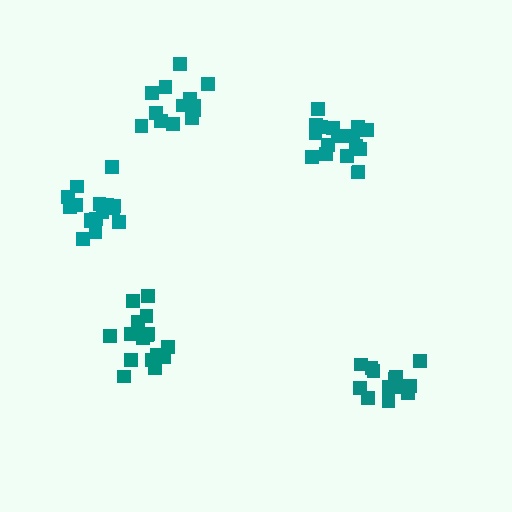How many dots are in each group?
Group 1: 13 dots, Group 2: 13 dots, Group 3: 18 dots, Group 4: 18 dots, Group 5: 17 dots (79 total).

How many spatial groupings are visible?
There are 5 spatial groupings.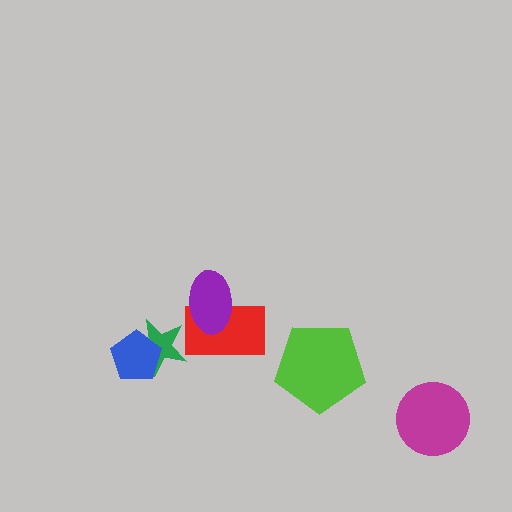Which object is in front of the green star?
The blue pentagon is in front of the green star.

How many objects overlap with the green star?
1 object overlaps with the green star.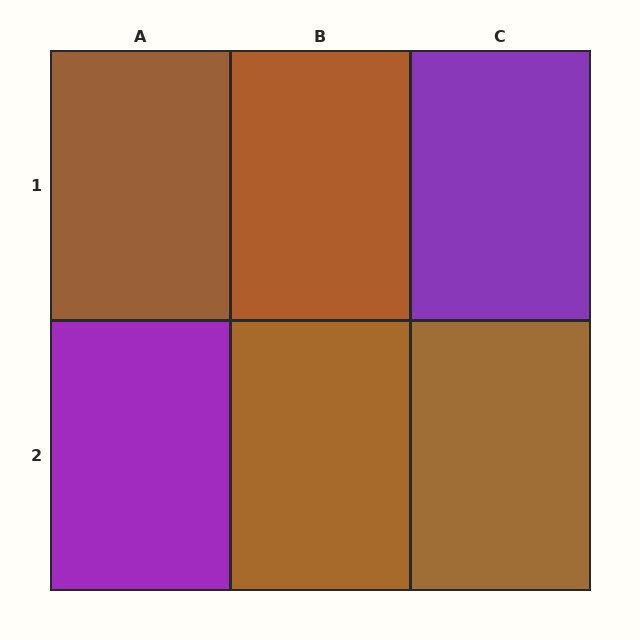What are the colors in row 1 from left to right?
Brown, brown, purple.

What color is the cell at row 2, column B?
Brown.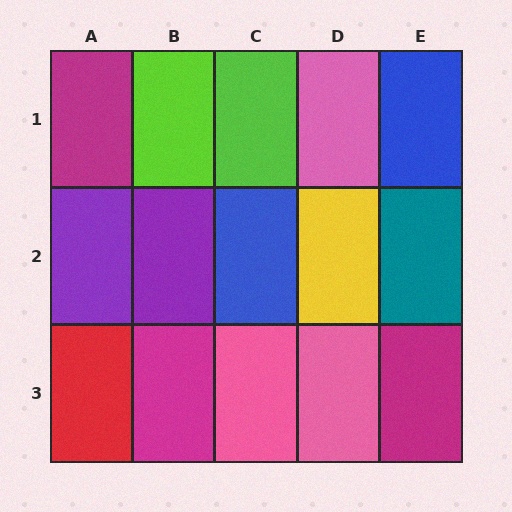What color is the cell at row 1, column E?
Blue.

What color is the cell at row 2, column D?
Yellow.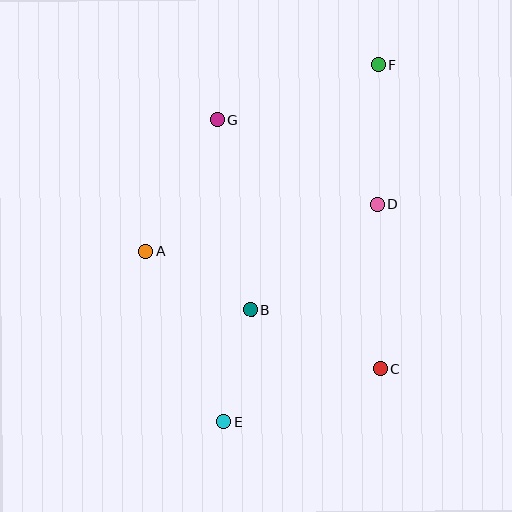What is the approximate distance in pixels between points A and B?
The distance between A and B is approximately 120 pixels.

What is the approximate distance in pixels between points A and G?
The distance between A and G is approximately 150 pixels.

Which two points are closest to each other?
Points B and E are closest to each other.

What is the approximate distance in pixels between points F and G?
The distance between F and G is approximately 171 pixels.